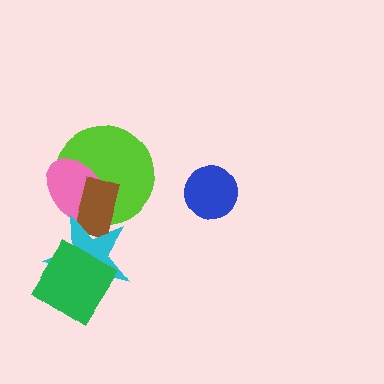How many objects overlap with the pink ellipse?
3 objects overlap with the pink ellipse.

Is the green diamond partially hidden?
No, no other shape covers it.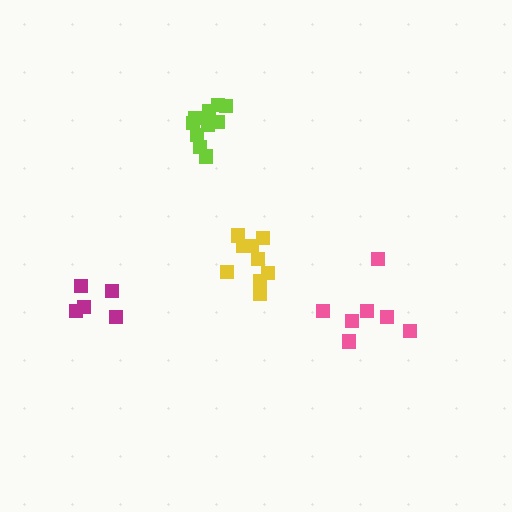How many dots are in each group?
Group 1: 10 dots, Group 2: 5 dots, Group 3: 7 dots, Group 4: 9 dots (31 total).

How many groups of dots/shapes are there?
There are 4 groups.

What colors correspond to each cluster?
The clusters are colored: lime, magenta, pink, yellow.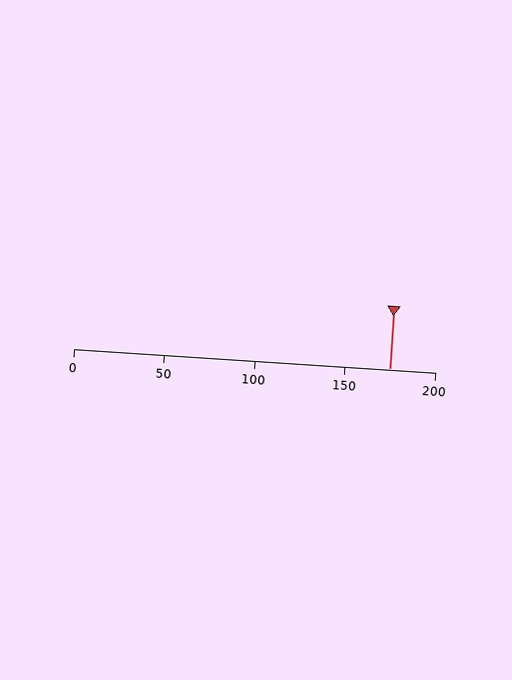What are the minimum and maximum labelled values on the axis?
The axis runs from 0 to 200.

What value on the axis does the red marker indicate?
The marker indicates approximately 175.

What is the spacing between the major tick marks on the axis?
The major ticks are spaced 50 apart.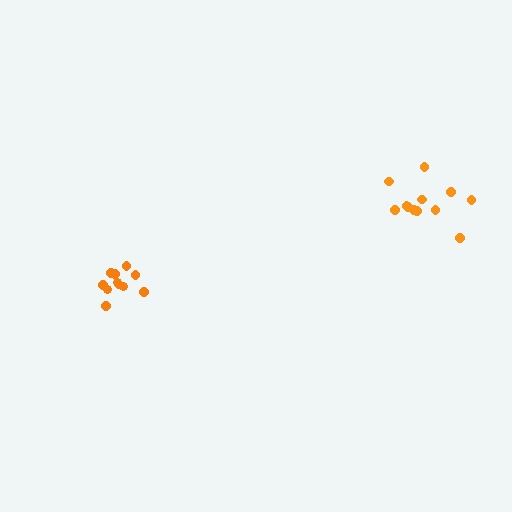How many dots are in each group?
Group 1: 12 dots, Group 2: 11 dots (23 total).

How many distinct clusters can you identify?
There are 2 distinct clusters.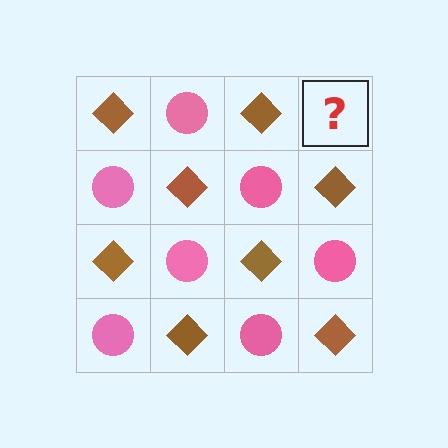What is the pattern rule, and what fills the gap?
The rule is that it alternates brown diamond and pink circle in a checkerboard pattern. The gap should be filled with a pink circle.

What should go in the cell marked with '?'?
The missing cell should contain a pink circle.